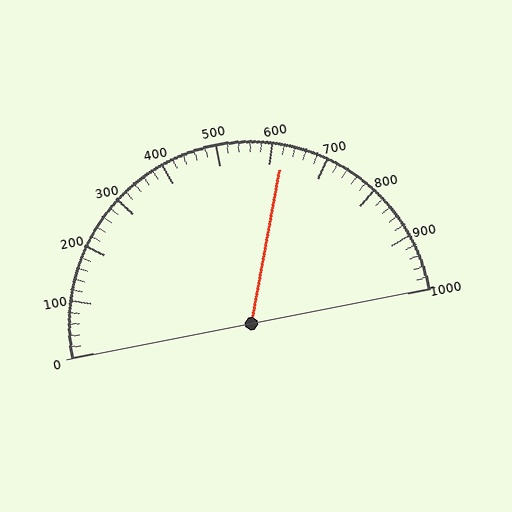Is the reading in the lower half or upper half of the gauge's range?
The reading is in the upper half of the range (0 to 1000).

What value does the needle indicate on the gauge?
The needle indicates approximately 620.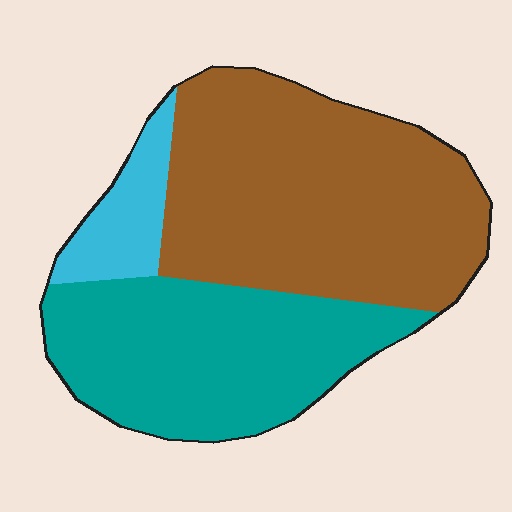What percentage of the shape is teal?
Teal covers around 40% of the shape.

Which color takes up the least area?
Cyan, at roughly 10%.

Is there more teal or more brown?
Brown.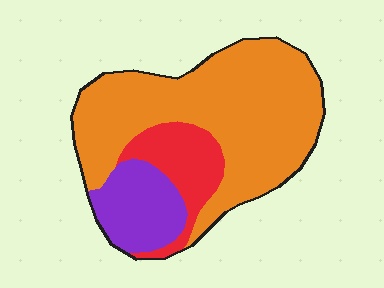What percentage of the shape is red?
Red covers 16% of the shape.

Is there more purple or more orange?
Orange.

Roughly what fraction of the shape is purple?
Purple covers roughly 15% of the shape.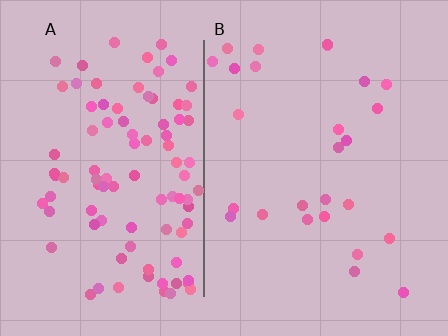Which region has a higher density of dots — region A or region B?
A (the left).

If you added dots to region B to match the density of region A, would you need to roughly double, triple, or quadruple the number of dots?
Approximately quadruple.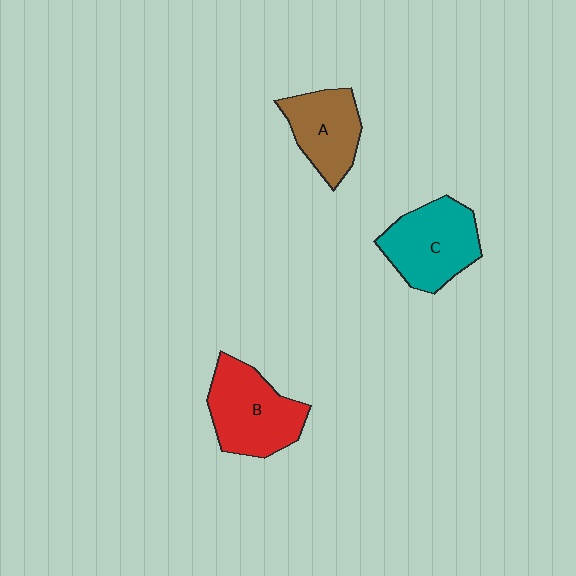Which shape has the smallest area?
Shape A (brown).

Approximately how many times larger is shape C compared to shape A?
Approximately 1.2 times.